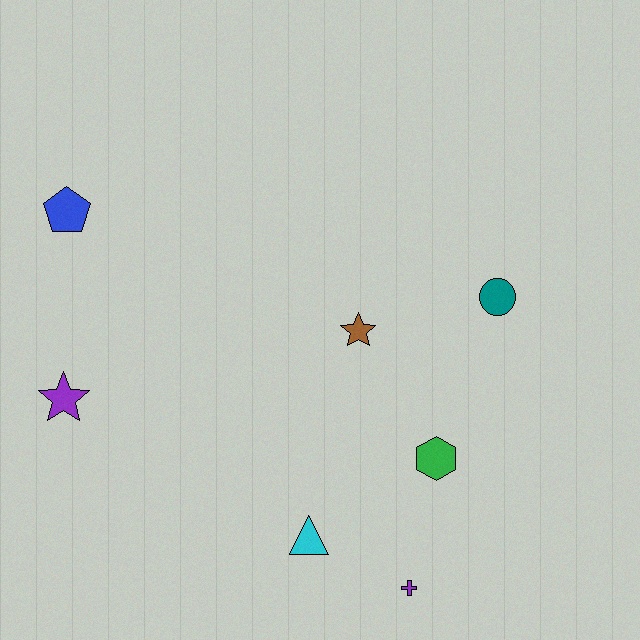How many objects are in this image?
There are 7 objects.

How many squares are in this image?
There are no squares.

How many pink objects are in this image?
There are no pink objects.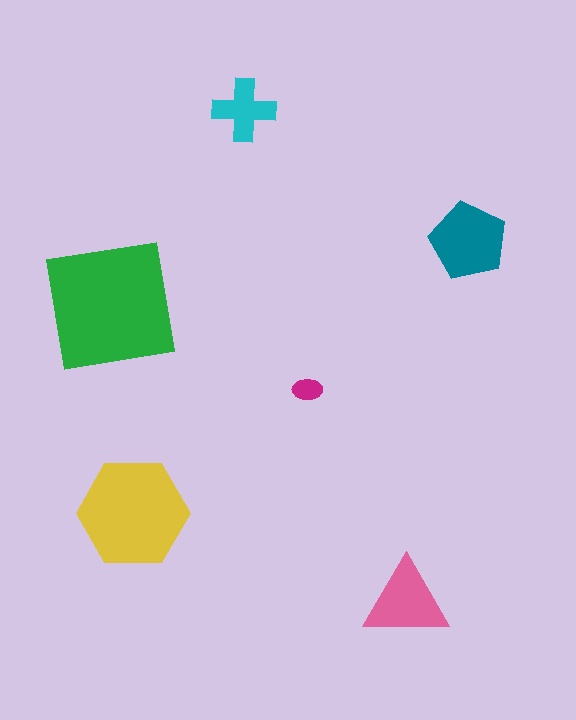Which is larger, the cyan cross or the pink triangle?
The pink triangle.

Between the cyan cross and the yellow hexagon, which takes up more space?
The yellow hexagon.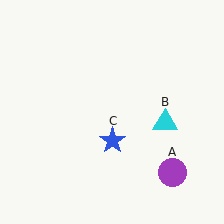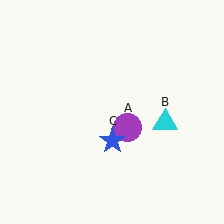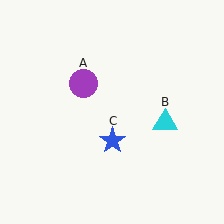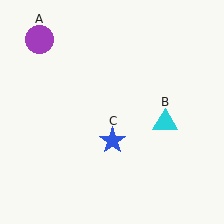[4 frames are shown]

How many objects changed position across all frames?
1 object changed position: purple circle (object A).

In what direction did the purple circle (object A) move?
The purple circle (object A) moved up and to the left.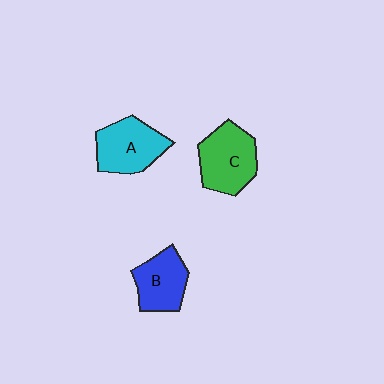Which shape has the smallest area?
Shape B (blue).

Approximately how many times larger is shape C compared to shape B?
Approximately 1.3 times.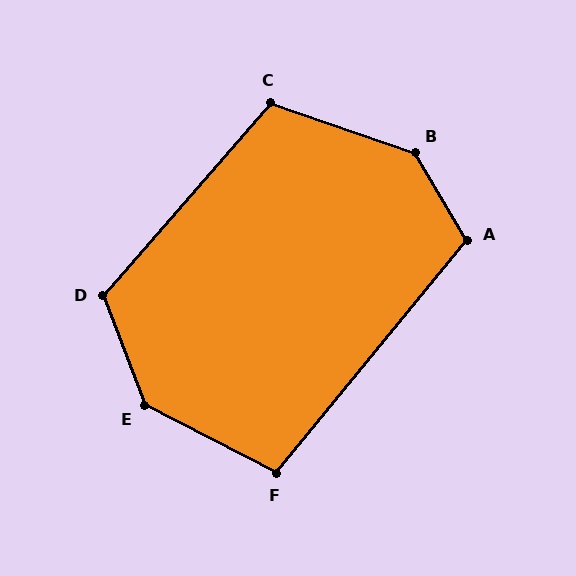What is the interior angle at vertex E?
Approximately 138 degrees (obtuse).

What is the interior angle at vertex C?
Approximately 112 degrees (obtuse).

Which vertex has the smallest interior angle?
F, at approximately 102 degrees.